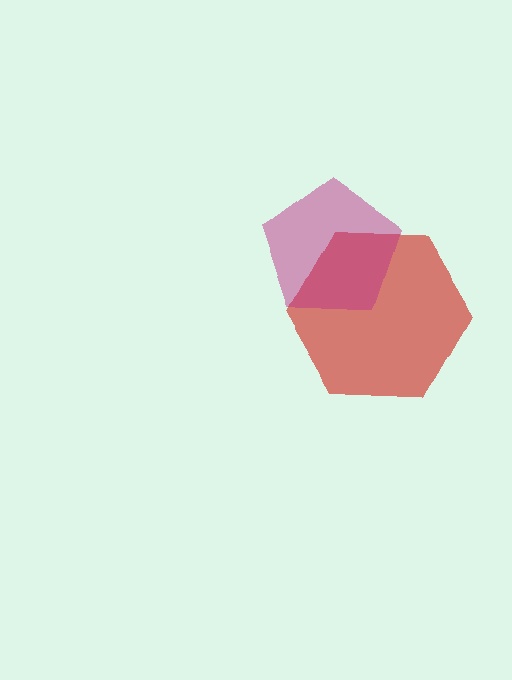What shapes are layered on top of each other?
The layered shapes are: a red hexagon, a magenta pentagon.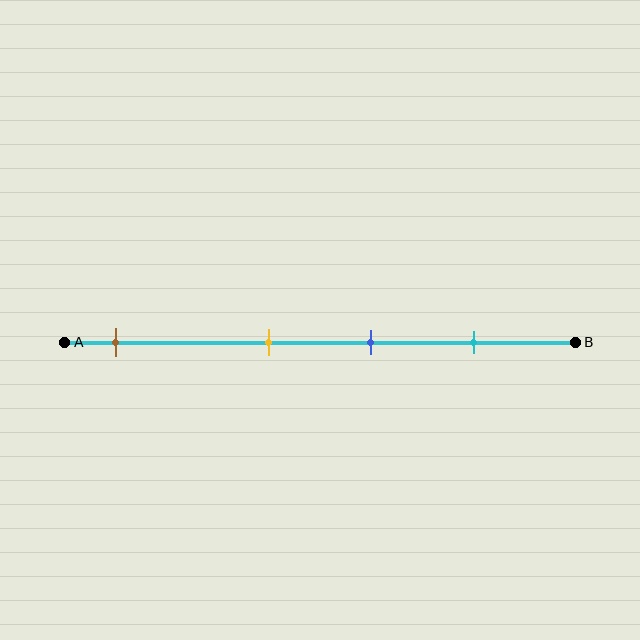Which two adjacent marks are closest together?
The yellow and blue marks are the closest adjacent pair.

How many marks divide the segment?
There are 4 marks dividing the segment.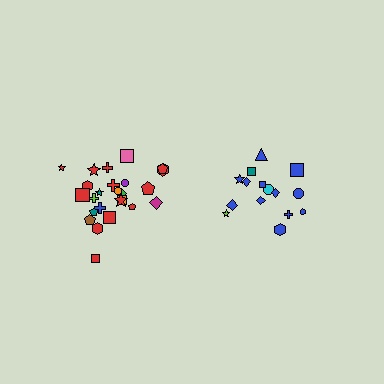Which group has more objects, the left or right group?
The left group.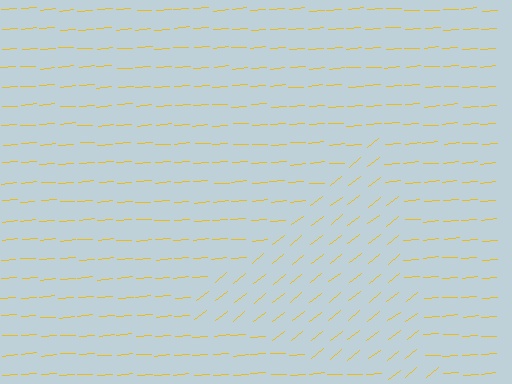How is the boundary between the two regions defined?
The boundary is defined purely by a change in line orientation (approximately 34 degrees difference). All lines are the same color and thickness.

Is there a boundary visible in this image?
Yes, there is a texture boundary formed by a change in line orientation.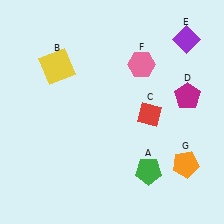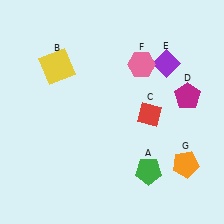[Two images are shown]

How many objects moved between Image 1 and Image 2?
1 object moved between the two images.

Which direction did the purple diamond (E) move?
The purple diamond (E) moved down.